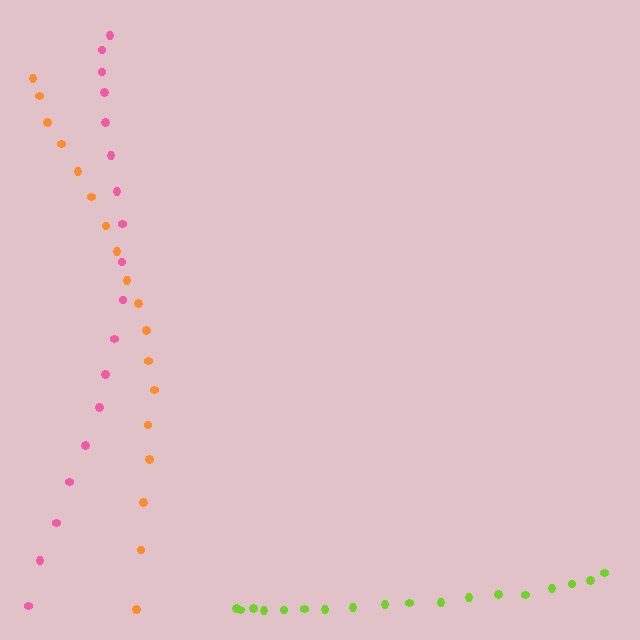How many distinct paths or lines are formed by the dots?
There are 3 distinct paths.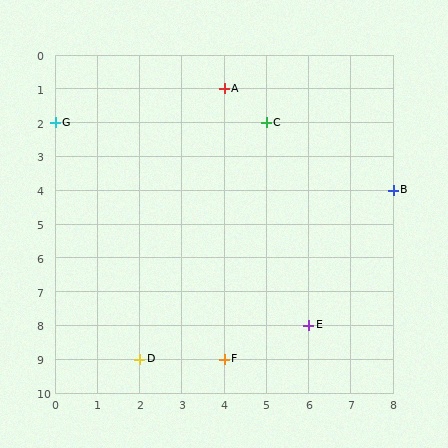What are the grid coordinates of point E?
Point E is at grid coordinates (6, 8).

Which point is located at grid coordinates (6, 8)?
Point E is at (6, 8).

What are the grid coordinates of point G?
Point G is at grid coordinates (0, 2).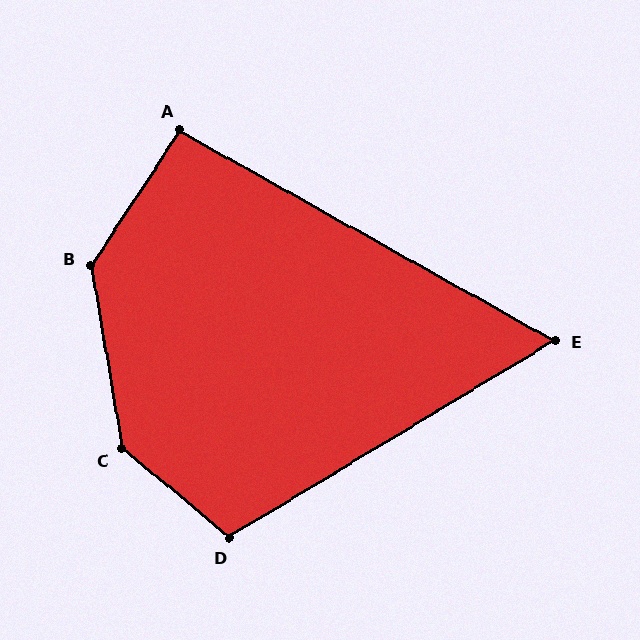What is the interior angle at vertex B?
Approximately 137 degrees (obtuse).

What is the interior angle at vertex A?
Approximately 94 degrees (approximately right).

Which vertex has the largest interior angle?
C, at approximately 140 degrees.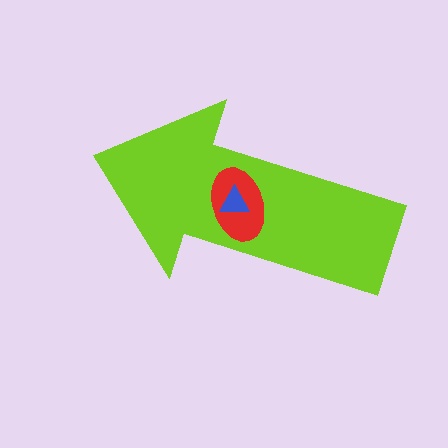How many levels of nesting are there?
3.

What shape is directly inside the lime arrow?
The red ellipse.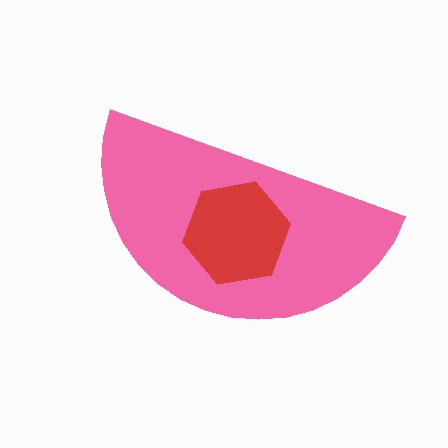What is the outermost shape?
The pink semicircle.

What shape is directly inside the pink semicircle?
The red hexagon.